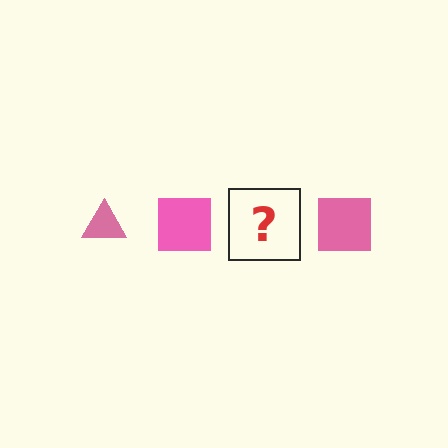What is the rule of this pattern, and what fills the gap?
The rule is that the pattern cycles through triangle, square shapes in pink. The gap should be filled with a pink triangle.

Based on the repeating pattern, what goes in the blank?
The blank should be a pink triangle.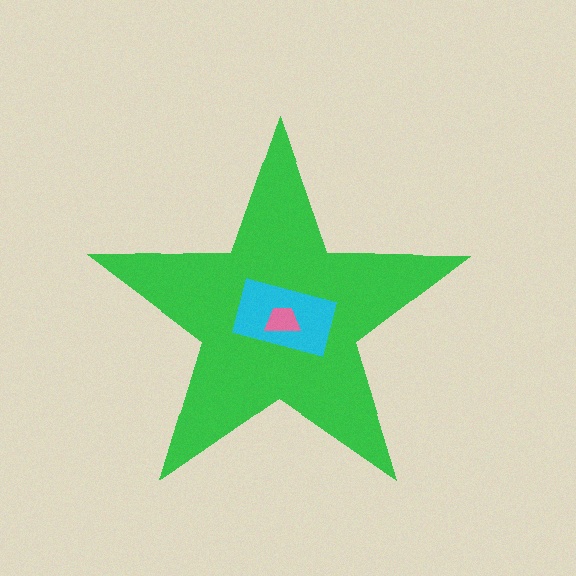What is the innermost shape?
The pink trapezoid.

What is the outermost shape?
The green star.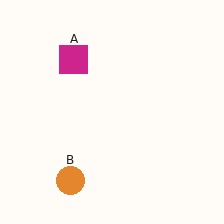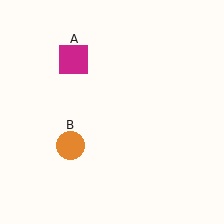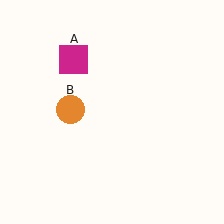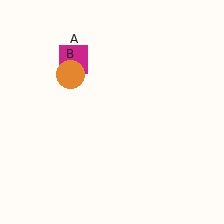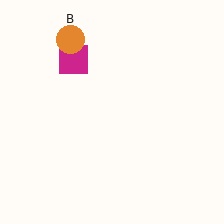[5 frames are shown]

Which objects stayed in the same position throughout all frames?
Magenta square (object A) remained stationary.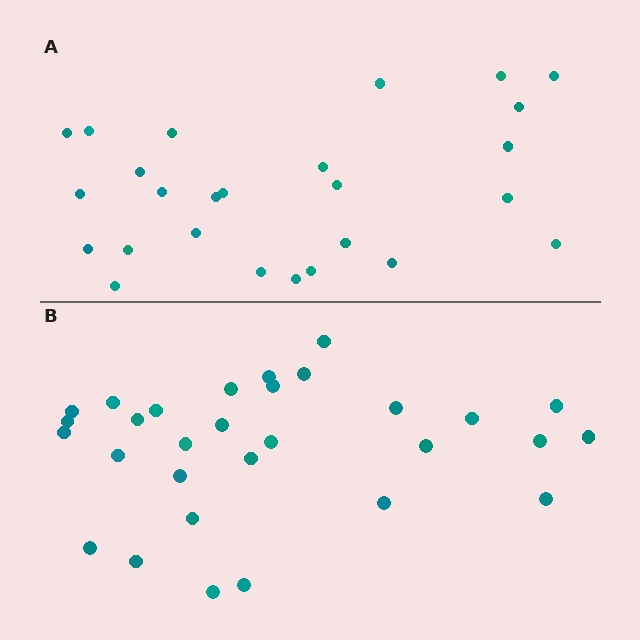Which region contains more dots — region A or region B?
Region B (the bottom region) has more dots.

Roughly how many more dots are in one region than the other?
Region B has about 4 more dots than region A.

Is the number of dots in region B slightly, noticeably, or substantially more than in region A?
Region B has only slightly more — the two regions are fairly close. The ratio is roughly 1.2 to 1.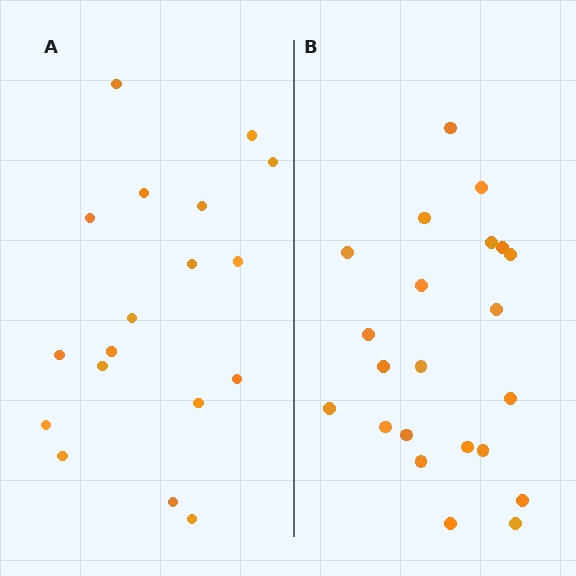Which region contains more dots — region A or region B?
Region B (the right region) has more dots.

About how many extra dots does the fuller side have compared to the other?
Region B has about 4 more dots than region A.